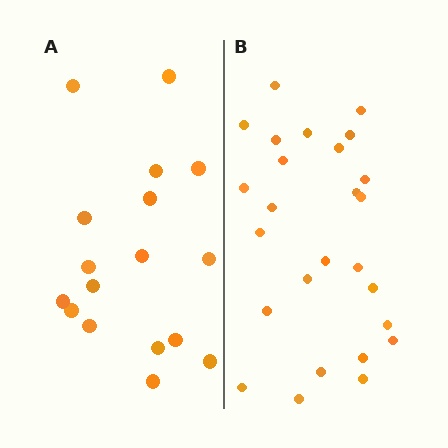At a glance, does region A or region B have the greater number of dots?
Region B (the right region) has more dots.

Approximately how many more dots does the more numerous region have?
Region B has roughly 8 or so more dots than region A.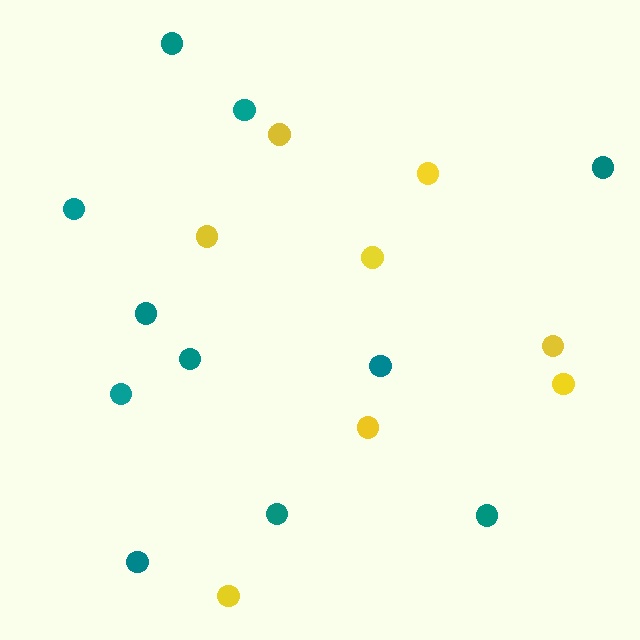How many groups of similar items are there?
There are 2 groups: one group of teal circles (11) and one group of yellow circles (8).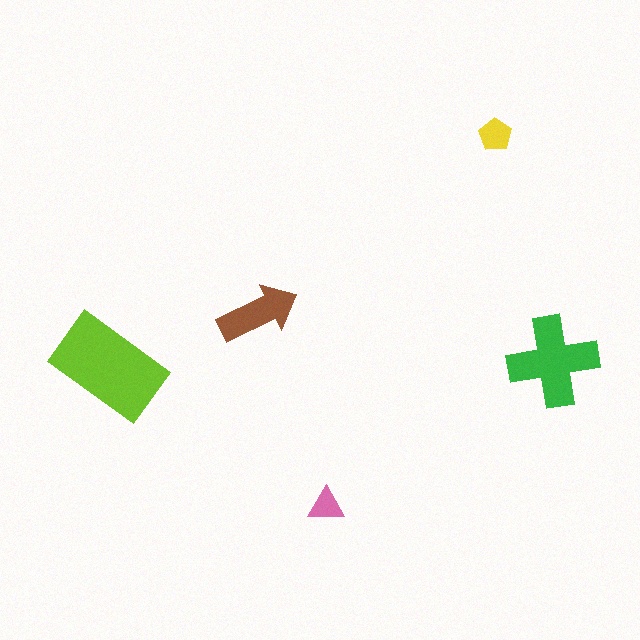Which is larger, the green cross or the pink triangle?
The green cross.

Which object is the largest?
The lime rectangle.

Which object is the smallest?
The pink triangle.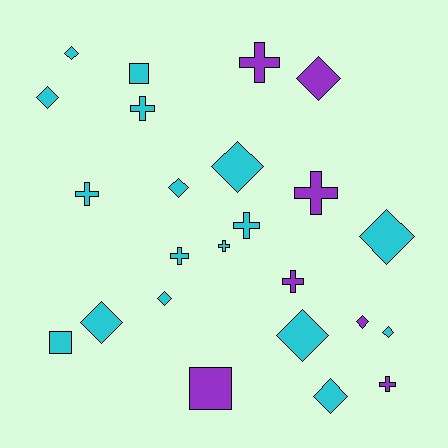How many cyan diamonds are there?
There are 10 cyan diamonds.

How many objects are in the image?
There are 24 objects.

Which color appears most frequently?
Cyan, with 17 objects.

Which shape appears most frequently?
Diamond, with 12 objects.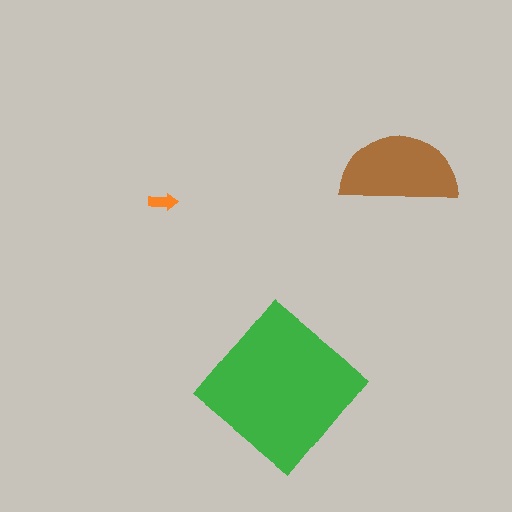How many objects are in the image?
There are 3 objects in the image.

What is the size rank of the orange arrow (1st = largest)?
3rd.